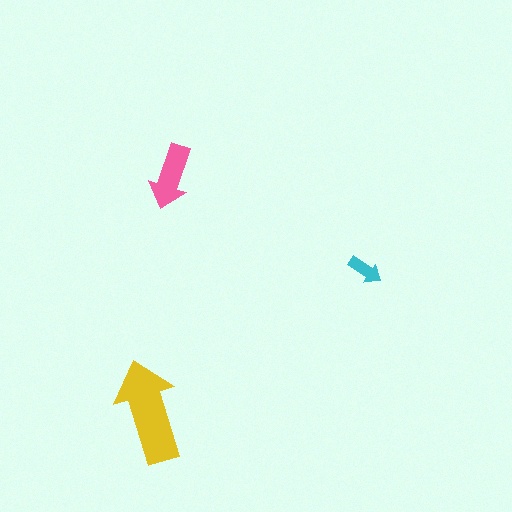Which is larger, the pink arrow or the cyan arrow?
The pink one.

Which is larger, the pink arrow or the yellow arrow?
The yellow one.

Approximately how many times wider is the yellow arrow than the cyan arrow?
About 3 times wider.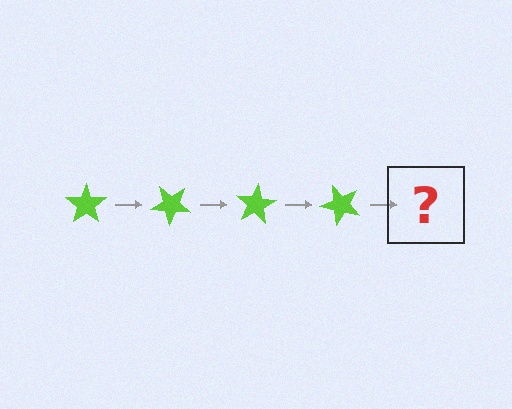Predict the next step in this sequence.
The next step is a lime star rotated 160 degrees.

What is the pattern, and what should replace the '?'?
The pattern is that the star rotates 40 degrees each step. The '?' should be a lime star rotated 160 degrees.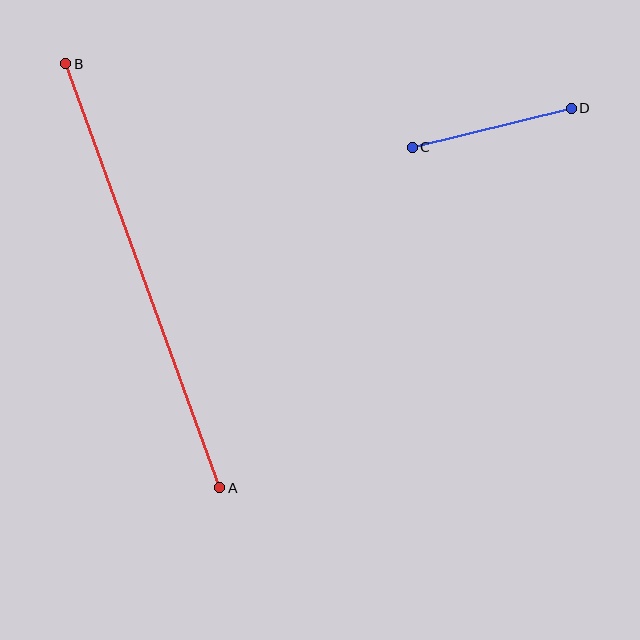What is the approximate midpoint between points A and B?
The midpoint is at approximately (143, 276) pixels.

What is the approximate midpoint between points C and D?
The midpoint is at approximately (492, 128) pixels.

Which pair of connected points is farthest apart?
Points A and B are farthest apart.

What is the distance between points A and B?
The distance is approximately 451 pixels.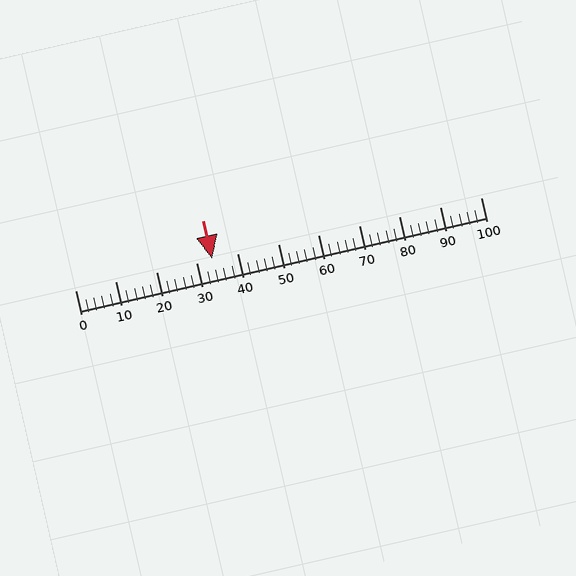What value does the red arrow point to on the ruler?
The red arrow points to approximately 34.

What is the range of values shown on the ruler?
The ruler shows values from 0 to 100.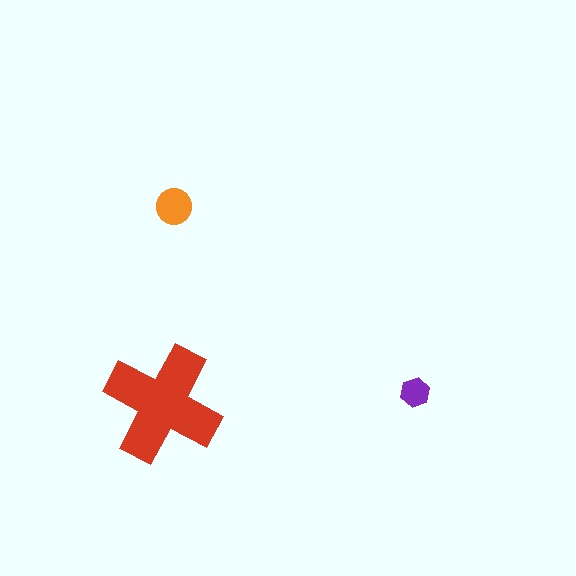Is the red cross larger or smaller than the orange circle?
Larger.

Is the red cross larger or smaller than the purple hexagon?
Larger.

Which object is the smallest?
The purple hexagon.